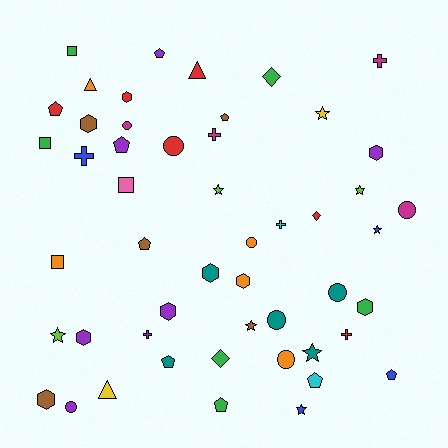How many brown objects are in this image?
There are 5 brown objects.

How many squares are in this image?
There are 4 squares.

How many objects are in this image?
There are 50 objects.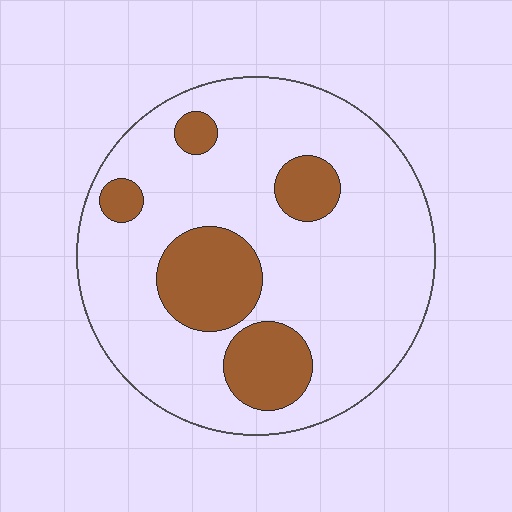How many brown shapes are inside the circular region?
5.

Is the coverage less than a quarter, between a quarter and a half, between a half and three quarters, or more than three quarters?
Less than a quarter.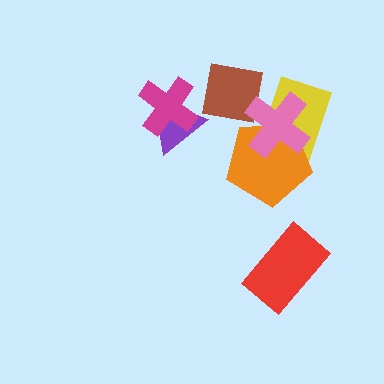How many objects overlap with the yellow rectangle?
2 objects overlap with the yellow rectangle.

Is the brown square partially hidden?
No, no other shape covers it.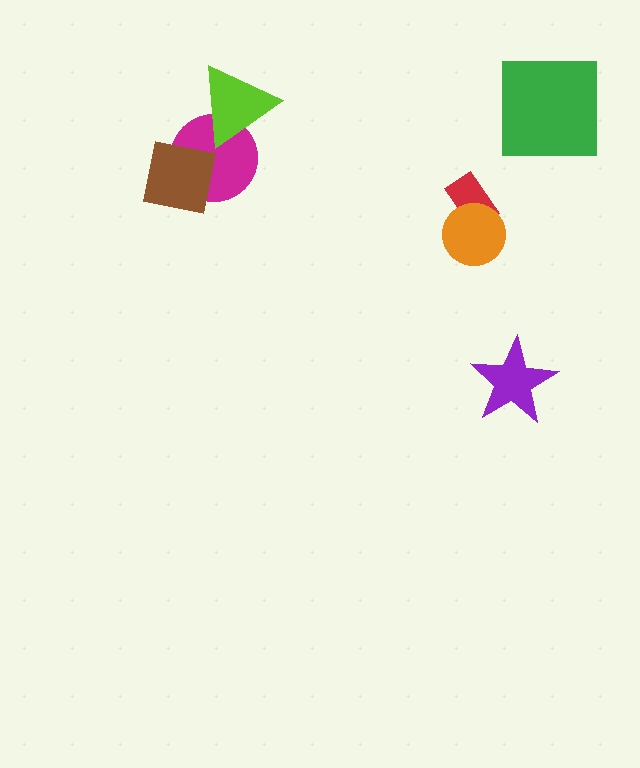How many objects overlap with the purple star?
0 objects overlap with the purple star.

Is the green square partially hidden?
No, no other shape covers it.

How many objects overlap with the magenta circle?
2 objects overlap with the magenta circle.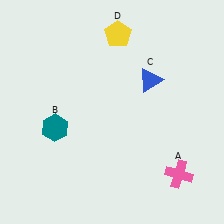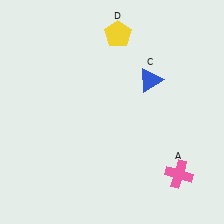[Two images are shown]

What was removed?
The teal hexagon (B) was removed in Image 2.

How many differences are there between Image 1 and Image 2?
There is 1 difference between the two images.